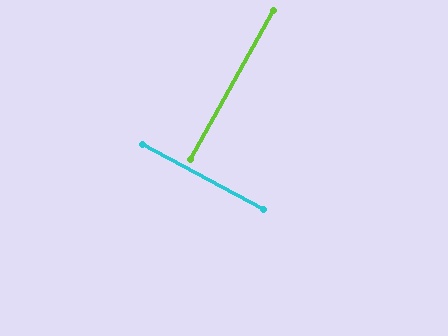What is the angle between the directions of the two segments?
Approximately 89 degrees.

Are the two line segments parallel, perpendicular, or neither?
Perpendicular — they meet at approximately 89°.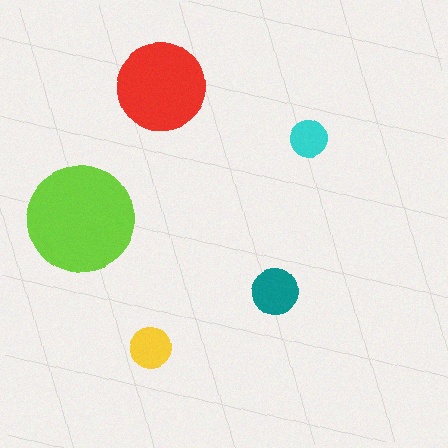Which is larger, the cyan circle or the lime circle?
The lime one.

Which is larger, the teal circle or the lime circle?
The lime one.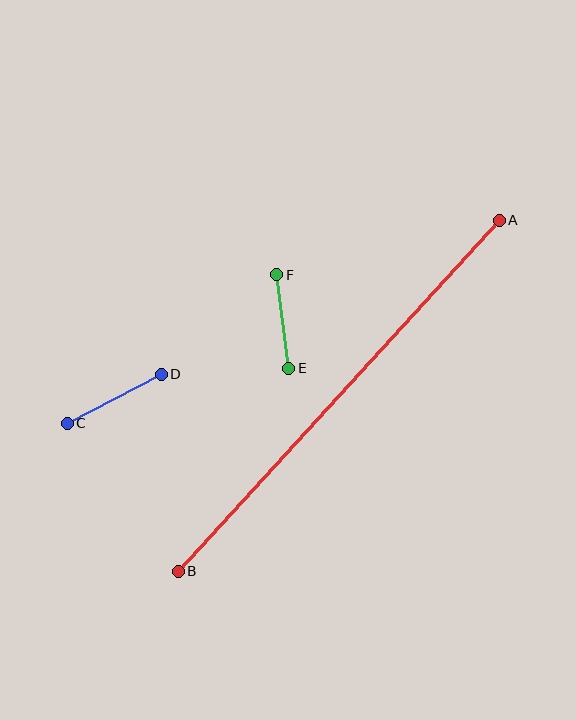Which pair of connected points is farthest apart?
Points A and B are farthest apart.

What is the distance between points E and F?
The distance is approximately 94 pixels.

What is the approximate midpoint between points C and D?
The midpoint is at approximately (114, 399) pixels.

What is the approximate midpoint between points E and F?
The midpoint is at approximately (283, 322) pixels.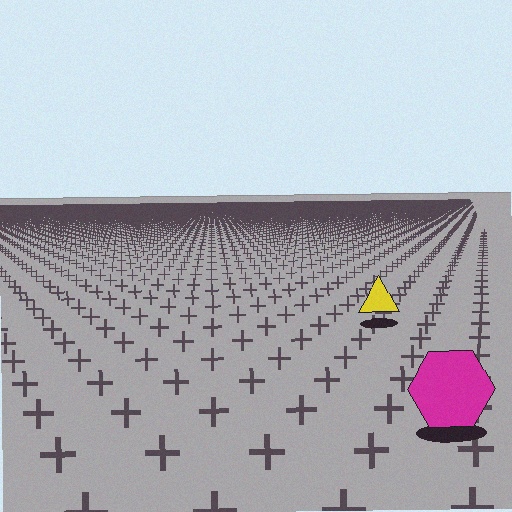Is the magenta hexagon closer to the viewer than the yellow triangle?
Yes. The magenta hexagon is closer — you can tell from the texture gradient: the ground texture is coarser near it.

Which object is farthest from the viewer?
The yellow triangle is farthest from the viewer. It appears smaller and the ground texture around it is denser.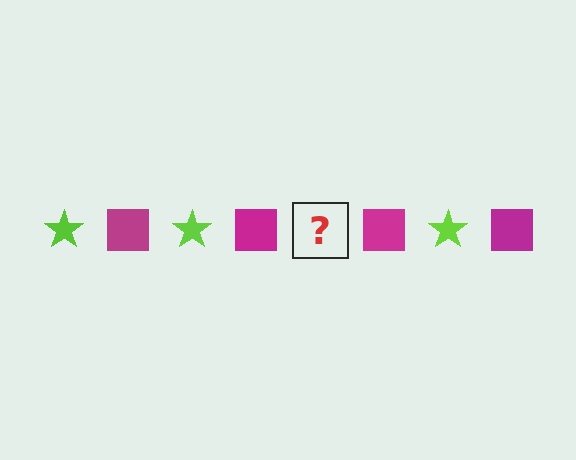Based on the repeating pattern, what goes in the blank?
The blank should be a lime star.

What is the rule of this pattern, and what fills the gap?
The rule is that the pattern alternates between lime star and magenta square. The gap should be filled with a lime star.